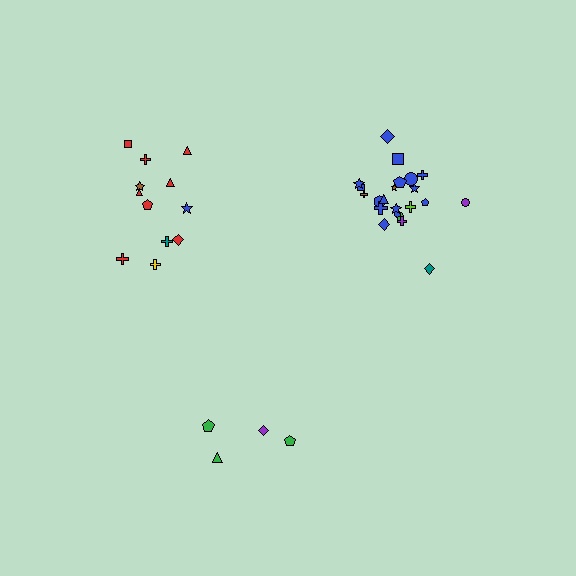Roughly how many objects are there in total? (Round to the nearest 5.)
Roughly 40 objects in total.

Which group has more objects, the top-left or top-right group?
The top-right group.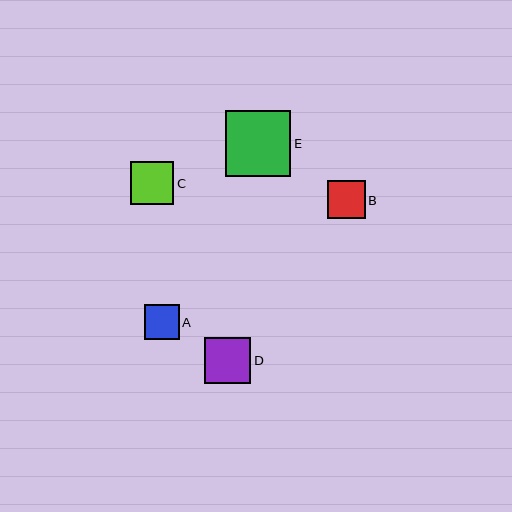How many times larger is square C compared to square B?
Square C is approximately 1.1 times the size of square B.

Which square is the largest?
Square E is the largest with a size of approximately 65 pixels.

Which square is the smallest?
Square A is the smallest with a size of approximately 35 pixels.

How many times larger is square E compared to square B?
Square E is approximately 1.7 times the size of square B.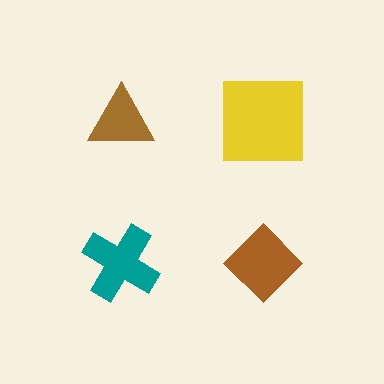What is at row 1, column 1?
A brown triangle.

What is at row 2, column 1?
A teal cross.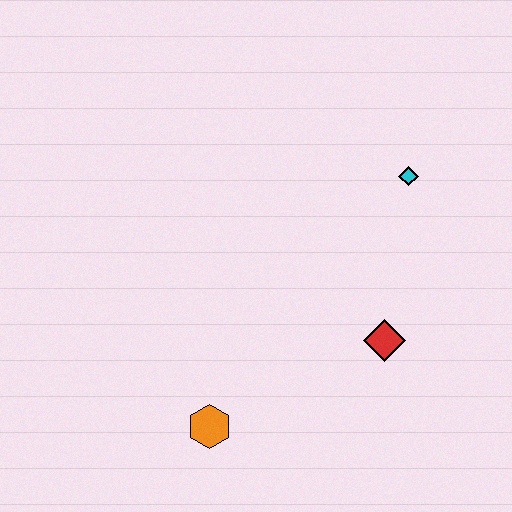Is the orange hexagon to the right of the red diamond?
No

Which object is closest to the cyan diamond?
The red diamond is closest to the cyan diamond.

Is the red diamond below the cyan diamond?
Yes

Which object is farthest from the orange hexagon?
The cyan diamond is farthest from the orange hexagon.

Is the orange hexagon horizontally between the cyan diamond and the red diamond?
No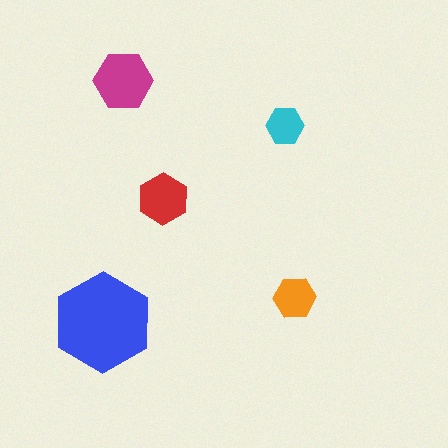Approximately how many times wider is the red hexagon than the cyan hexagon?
About 1.5 times wider.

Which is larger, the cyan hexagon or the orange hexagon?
The orange one.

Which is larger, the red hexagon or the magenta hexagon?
The magenta one.